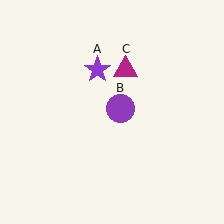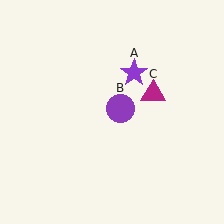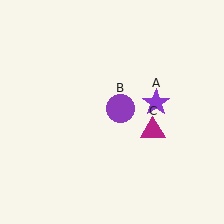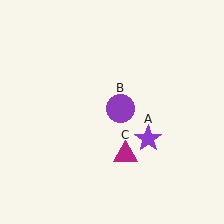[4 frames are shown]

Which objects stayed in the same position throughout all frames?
Purple circle (object B) remained stationary.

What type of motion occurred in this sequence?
The purple star (object A), magenta triangle (object C) rotated clockwise around the center of the scene.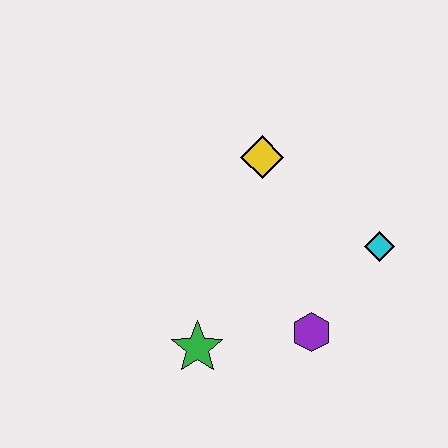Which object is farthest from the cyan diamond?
The green star is farthest from the cyan diamond.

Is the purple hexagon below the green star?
No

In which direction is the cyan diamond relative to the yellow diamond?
The cyan diamond is to the right of the yellow diamond.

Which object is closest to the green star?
The purple hexagon is closest to the green star.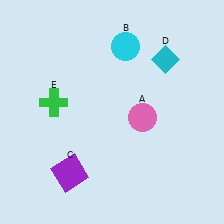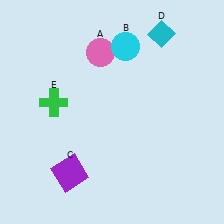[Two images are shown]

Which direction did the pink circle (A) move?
The pink circle (A) moved up.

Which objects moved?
The objects that moved are: the pink circle (A), the cyan diamond (D).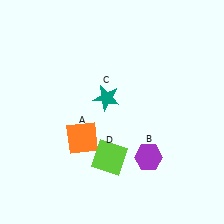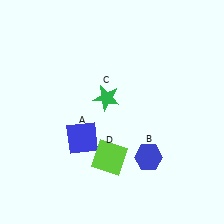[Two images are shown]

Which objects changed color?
A changed from orange to blue. B changed from purple to blue. C changed from teal to green.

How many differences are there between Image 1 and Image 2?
There are 3 differences between the two images.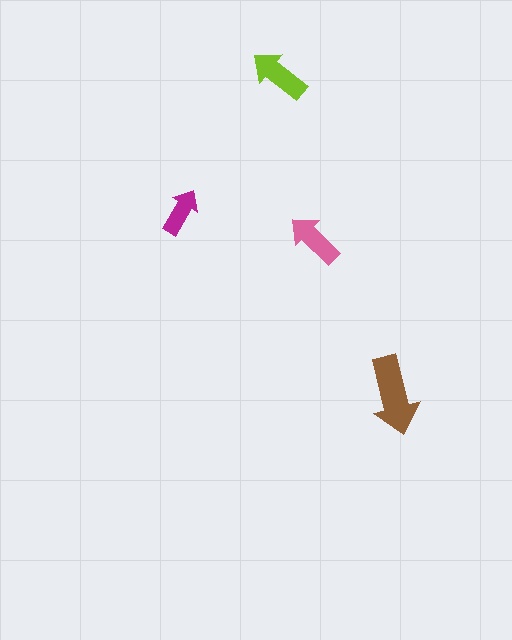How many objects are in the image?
There are 4 objects in the image.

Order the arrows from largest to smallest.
the brown one, the lime one, the pink one, the magenta one.